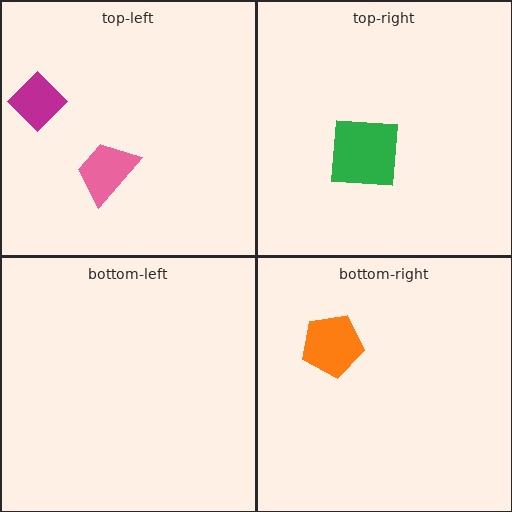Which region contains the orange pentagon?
The bottom-right region.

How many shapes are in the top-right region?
1.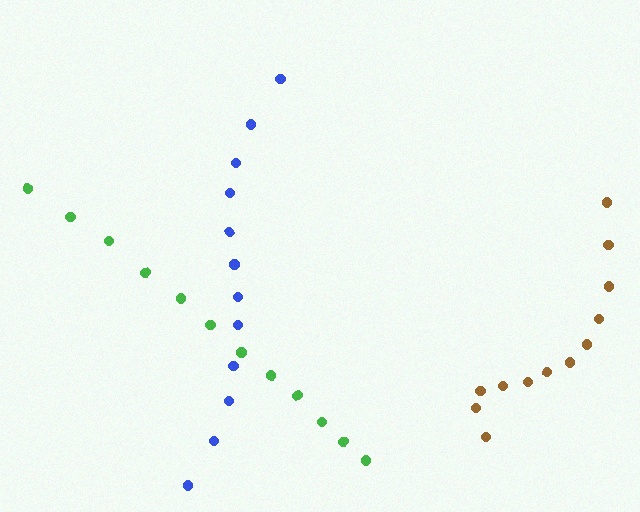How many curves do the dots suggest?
There are 3 distinct paths.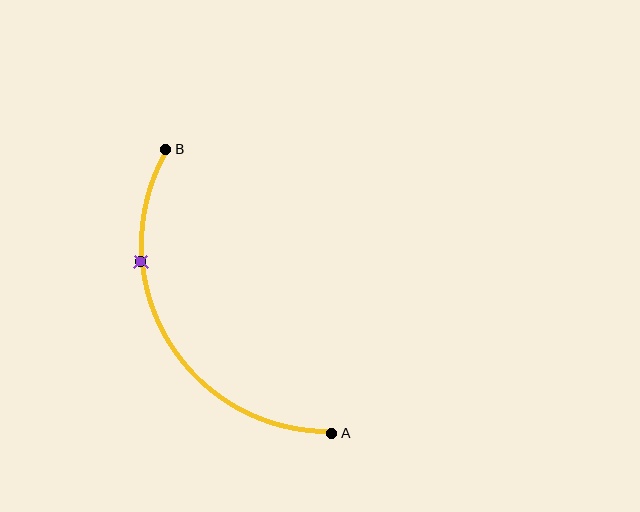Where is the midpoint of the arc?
The arc midpoint is the point on the curve farthest from the straight line joining A and B. It sits to the left of that line.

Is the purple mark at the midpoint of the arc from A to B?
No. The purple mark lies on the arc but is closer to endpoint B. The arc midpoint would be at the point on the curve equidistant along the arc from both A and B.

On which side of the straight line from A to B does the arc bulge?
The arc bulges to the left of the straight line connecting A and B.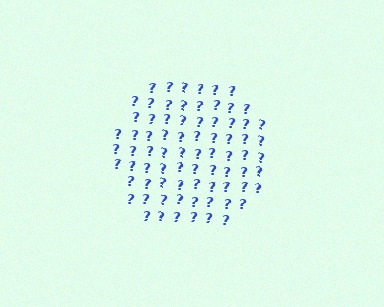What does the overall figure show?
The overall figure shows a circle.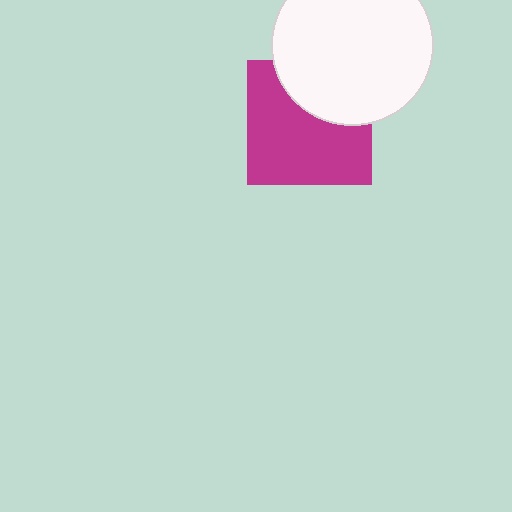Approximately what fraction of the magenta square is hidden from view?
Roughly 34% of the magenta square is hidden behind the white circle.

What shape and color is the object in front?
The object in front is a white circle.